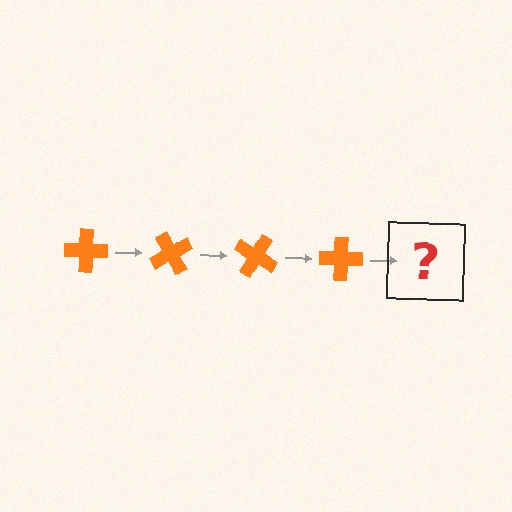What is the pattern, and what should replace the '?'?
The pattern is that the cross rotates 60 degrees each step. The '?' should be an orange cross rotated 240 degrees.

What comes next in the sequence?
The next element should be an orange cross rotated 240 degrees.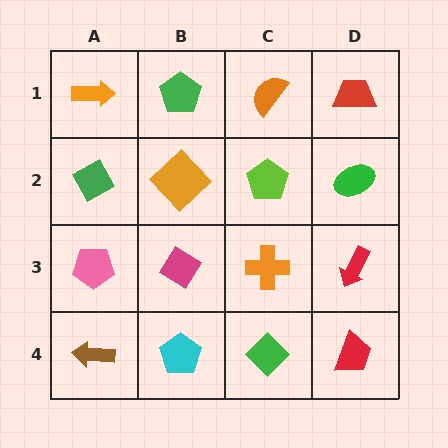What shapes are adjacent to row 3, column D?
A green ellipse (row 2, column D), a red trapezoid (row 4, column D), an orange cross (row 3, column C).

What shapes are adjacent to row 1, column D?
A green ellipse (row 2, column D), an orange semicircle (row 1, column C).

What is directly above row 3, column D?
A green ellipse.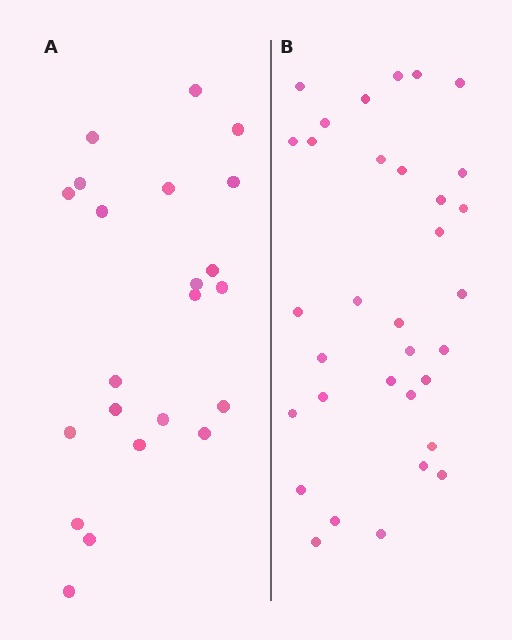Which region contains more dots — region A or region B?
Region B (the right region) has more dots.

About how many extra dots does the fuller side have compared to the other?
Region B has roughly 12 or so more dots than region A.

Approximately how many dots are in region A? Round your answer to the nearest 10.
About 20 dots. (The exact count is 22, which rounds to 20.)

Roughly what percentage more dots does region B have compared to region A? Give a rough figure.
About 50% more.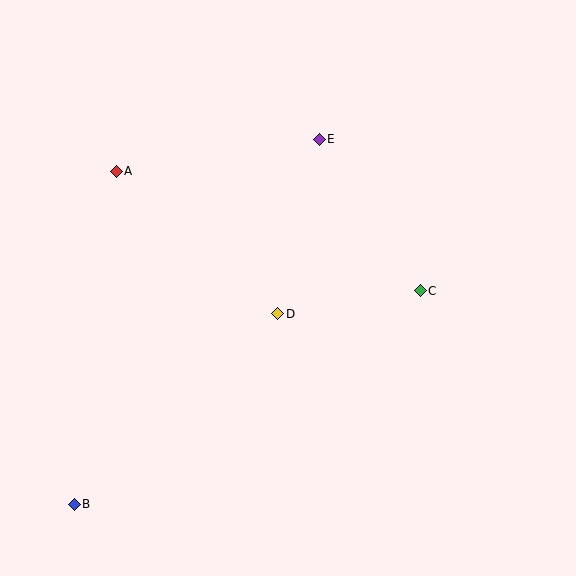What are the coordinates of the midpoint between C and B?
The midpoint between C and B is at (247, 398).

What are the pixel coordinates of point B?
Point B is at (74, 504).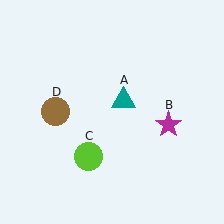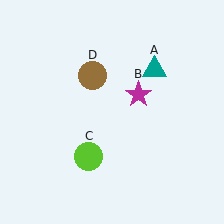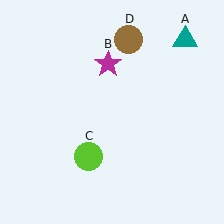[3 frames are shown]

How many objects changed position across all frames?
3 objects changed position: teal triangle (object A), magenta star (object B), brown circle (object D).